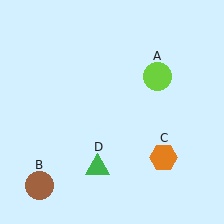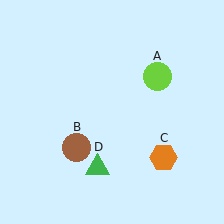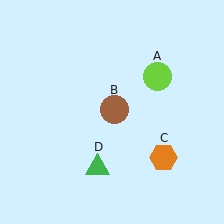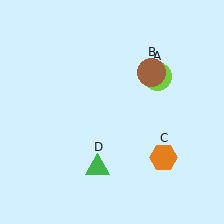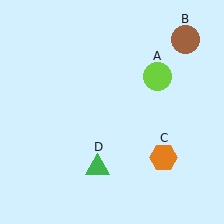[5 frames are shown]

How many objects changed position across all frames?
1 object changed position: brown circle (object B).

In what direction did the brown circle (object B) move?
The brown circle (object B) moved up and to the right.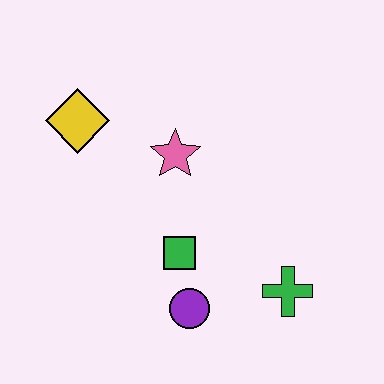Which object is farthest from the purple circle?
The yellow diamond is farthest from the purple circle.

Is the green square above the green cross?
Yes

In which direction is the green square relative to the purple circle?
The green square is above the purple circle.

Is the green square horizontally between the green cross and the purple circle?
No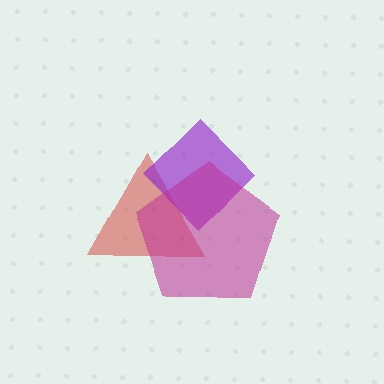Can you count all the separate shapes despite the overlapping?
Yes, there are 3 separate shapes.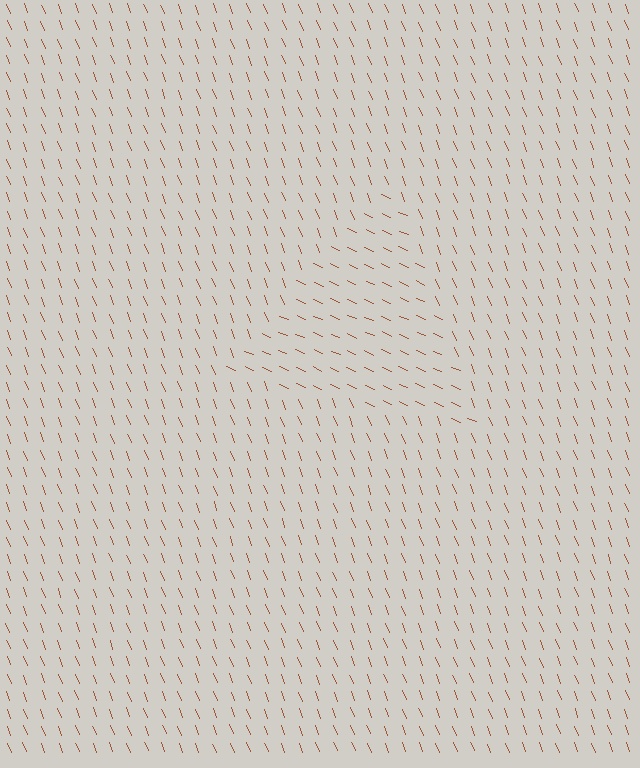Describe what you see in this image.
The image is filled with small brown line segments. A triangle region in the image has lines oriented differently from the surrounding lines, creating a visible texture boundary.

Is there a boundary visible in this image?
Yes, there is a texture boundary formed by a change in line orientation.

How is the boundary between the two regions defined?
The boundary is defined purely by a change in line orientation (approximately 45 degrees difference). All lines are the same color and thickness.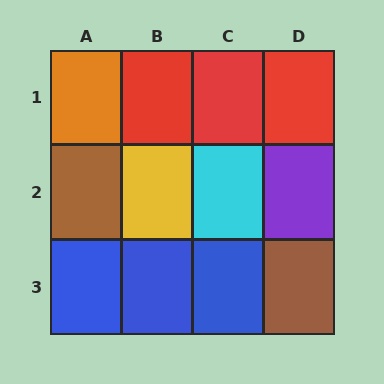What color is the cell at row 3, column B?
Blue.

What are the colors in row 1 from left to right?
Orange, red, red, red.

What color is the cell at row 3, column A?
Blue.